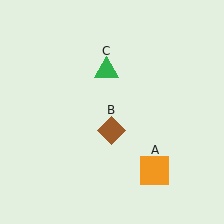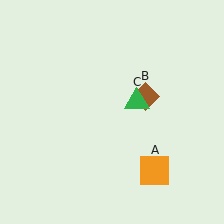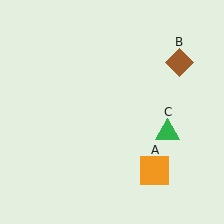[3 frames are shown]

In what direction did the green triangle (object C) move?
The green triangle (object C) moved down and to the right.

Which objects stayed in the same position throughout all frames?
Orange square (object A) remained stationary.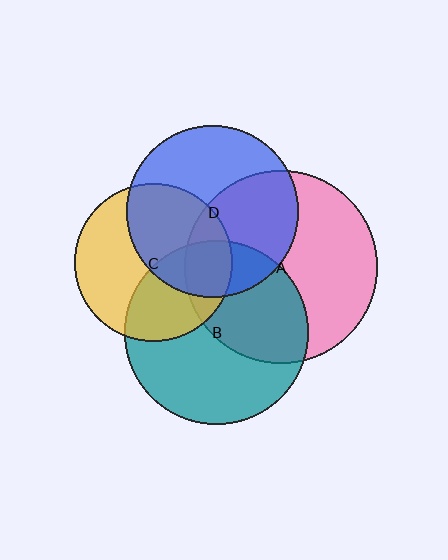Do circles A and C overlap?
Yes.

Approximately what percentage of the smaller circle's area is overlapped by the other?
Approximately 20%.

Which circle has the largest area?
Circle A (pink).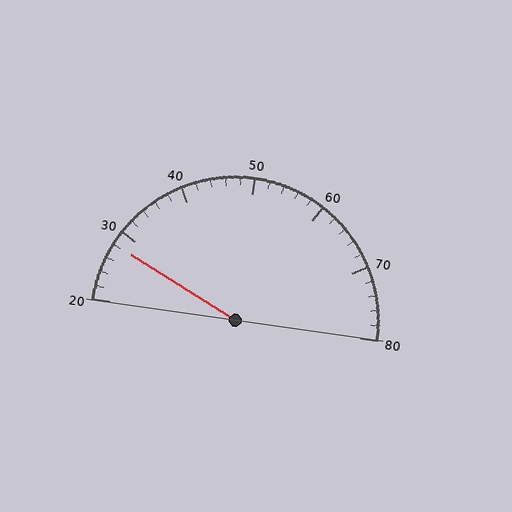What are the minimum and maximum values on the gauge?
The gauge ranges from 20 to 80.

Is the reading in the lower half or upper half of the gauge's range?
The reading is in the lower half of the range (20 to 80).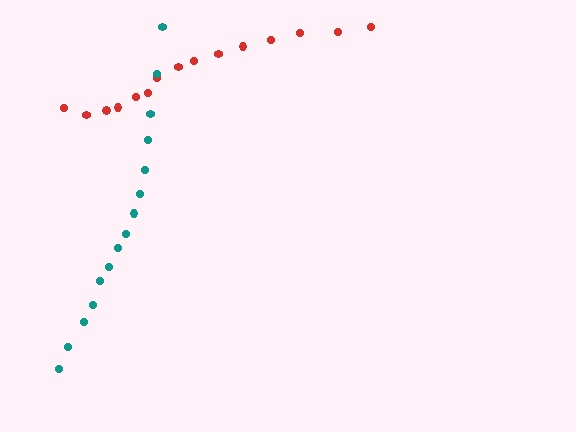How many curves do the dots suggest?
There are 2 distinct paths.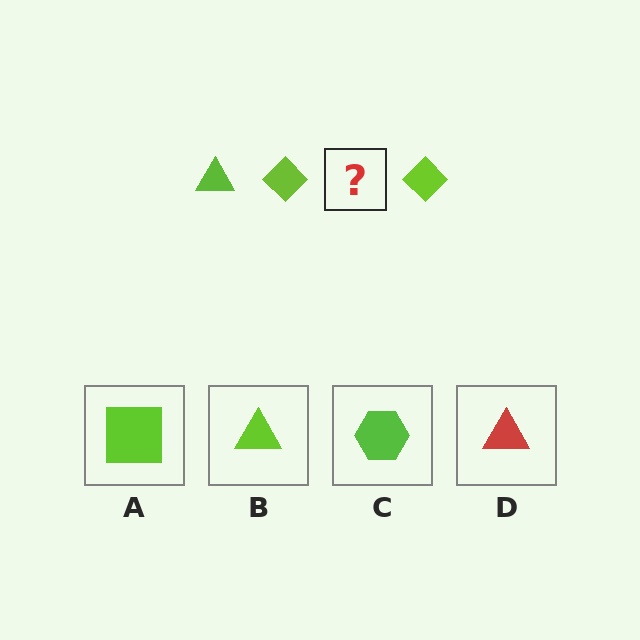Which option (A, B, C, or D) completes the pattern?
B.